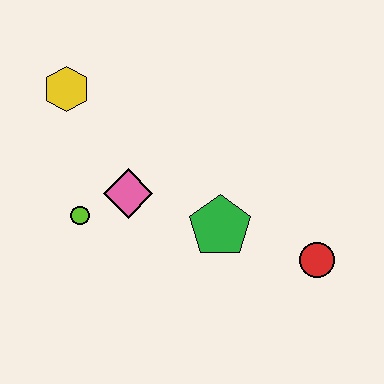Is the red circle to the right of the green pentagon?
Yes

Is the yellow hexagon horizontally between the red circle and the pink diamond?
No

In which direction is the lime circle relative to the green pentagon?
The lime circle is to the left of the green pentagon.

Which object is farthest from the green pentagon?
The yellow hexagon is farthest from the green pentagon.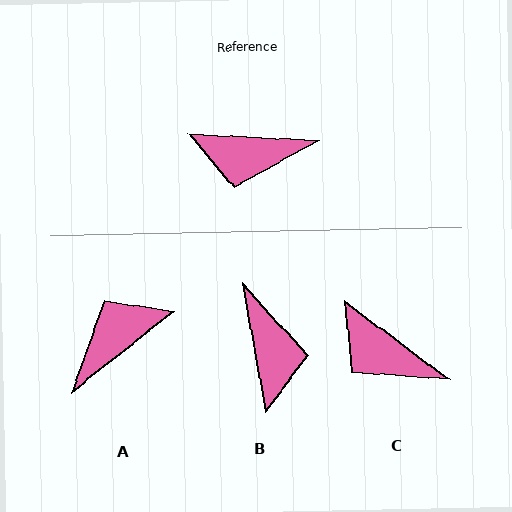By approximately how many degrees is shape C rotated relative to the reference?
Approximately 34 degrees clockwise.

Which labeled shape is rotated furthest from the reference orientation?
A, about 139 degrees away.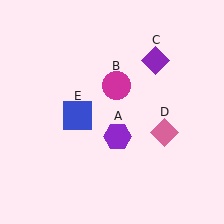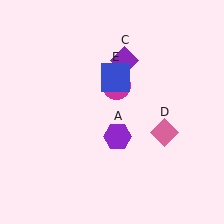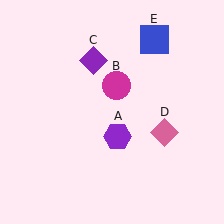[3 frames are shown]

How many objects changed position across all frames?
2 objects changed position: purple diamond (object C), blue square (object E).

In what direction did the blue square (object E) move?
The blue square (object E) moved up and to the right.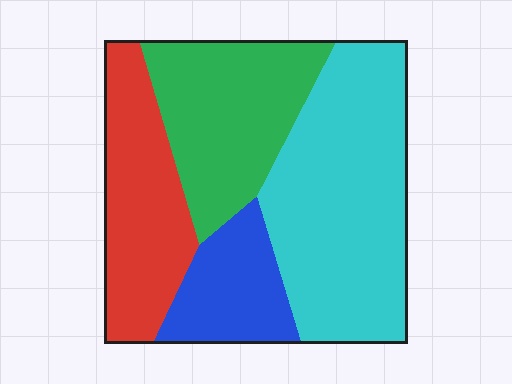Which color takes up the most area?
Cyan, at roughly 40%.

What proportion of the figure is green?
Green takes up less than a quarter of the figure.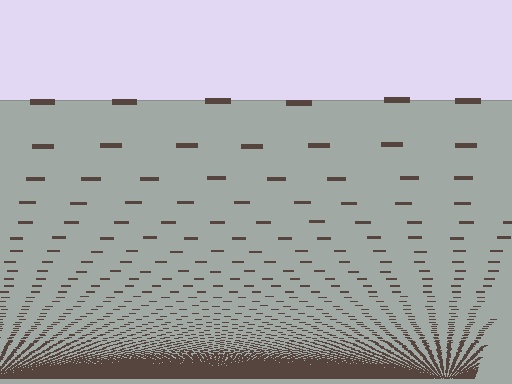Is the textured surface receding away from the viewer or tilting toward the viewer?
The surface appears to tilt toward the viewer. Texture elements get larger and sparser toward the top.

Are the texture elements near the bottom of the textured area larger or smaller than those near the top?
Smaller. The gradient is inverted — elements near the bottom are smaller and denser.